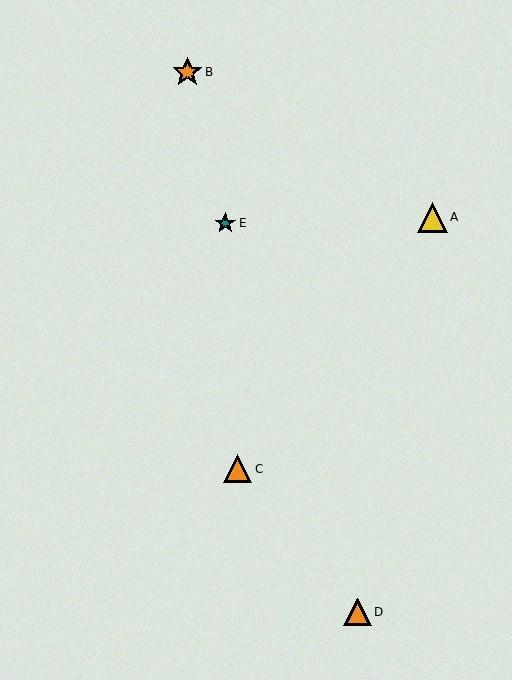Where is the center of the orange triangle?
The center of the orange triangle is at (358, 612).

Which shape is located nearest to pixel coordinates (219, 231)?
The teal star (labeled E) at (225, 223) is nearest to that location.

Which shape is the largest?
The orange star (labeled B) is the largest.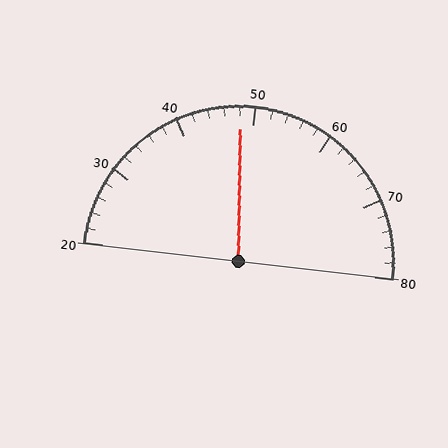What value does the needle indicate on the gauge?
The needle indicates approximately 48.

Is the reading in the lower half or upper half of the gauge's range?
The reading is in the lower half of the range (20 to 80).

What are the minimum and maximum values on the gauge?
The gauge ranges from 20 to 80.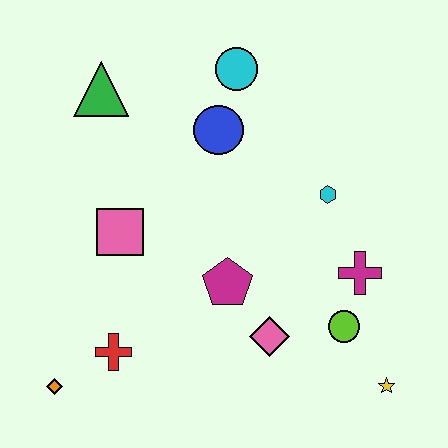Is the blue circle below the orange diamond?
No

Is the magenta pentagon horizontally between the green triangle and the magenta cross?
Yes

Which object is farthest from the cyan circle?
The orange diamond is farthest from the cyan circle.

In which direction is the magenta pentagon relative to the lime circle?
The magenta pentagon is to the left of the lime circle.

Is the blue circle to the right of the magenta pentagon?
No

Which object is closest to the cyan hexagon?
The magenta cross is closest to the cyan hexagon.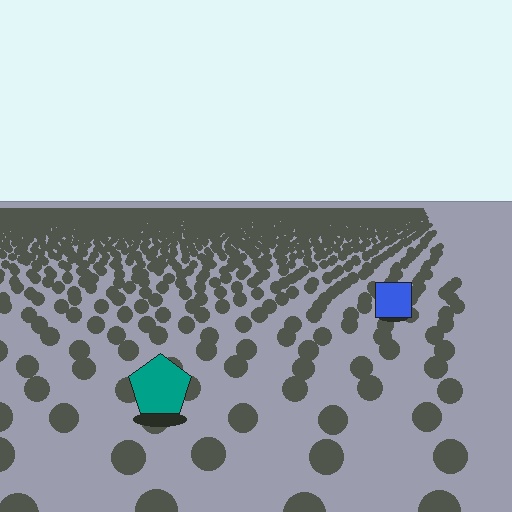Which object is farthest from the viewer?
The blue square is farthest from the viewer. It appears smaller and the ground texture around it is denser.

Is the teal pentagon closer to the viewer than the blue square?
Yes. The teal pentagon is closer — you can tell from the texture gradient: the ground texture is coarser near it.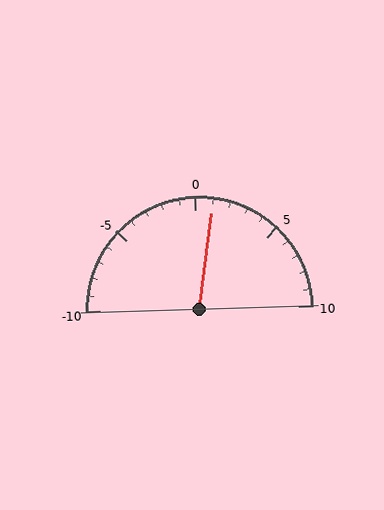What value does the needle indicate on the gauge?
The needle indicates approximately 1.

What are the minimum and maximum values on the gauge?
The gauge ranges from -10 to 10.